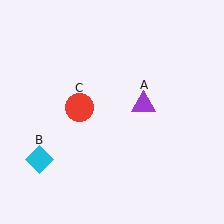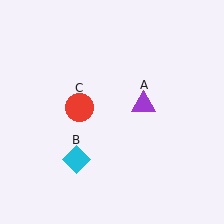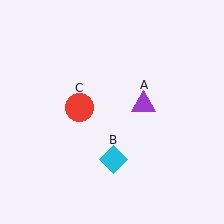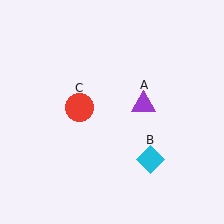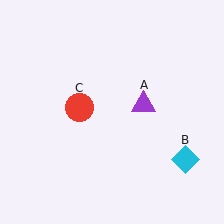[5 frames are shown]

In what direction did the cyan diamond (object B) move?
The cyan diamond (object B) moved right.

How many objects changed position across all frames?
1 object changed position: cyan diamond (object B).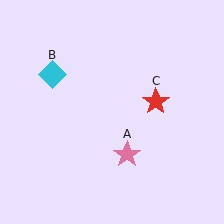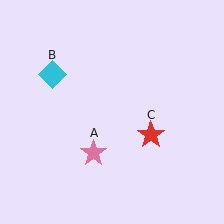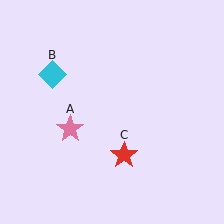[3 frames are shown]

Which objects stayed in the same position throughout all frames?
Cyan diamond (object B) remained stationary.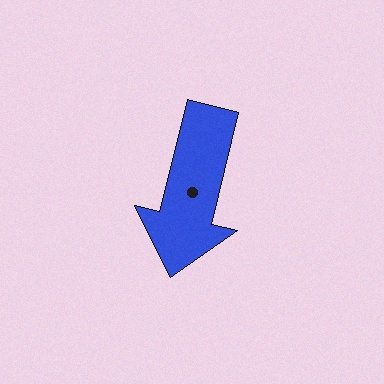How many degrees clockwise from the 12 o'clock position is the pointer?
Approximately 194 degrees.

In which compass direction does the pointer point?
South.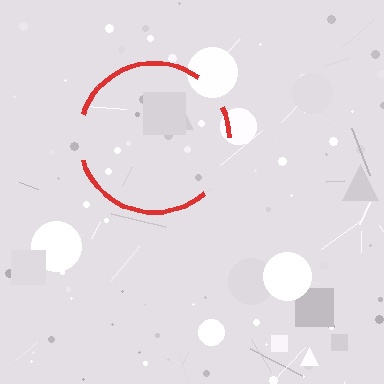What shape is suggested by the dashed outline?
The dashed outline suggests a circle.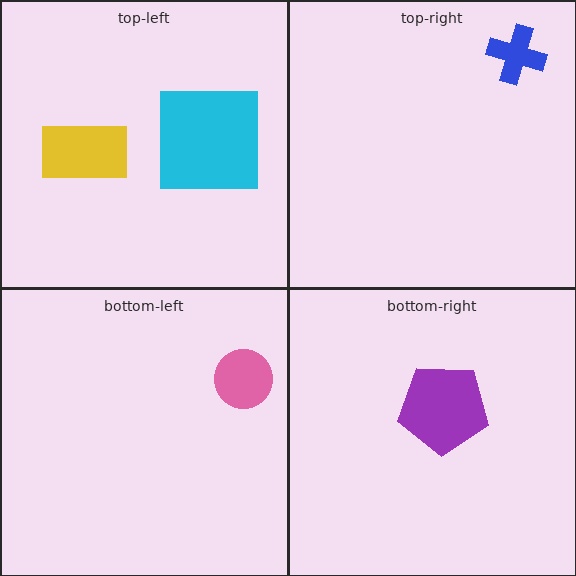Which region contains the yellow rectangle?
The top-left region.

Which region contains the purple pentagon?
The bottom-right region.